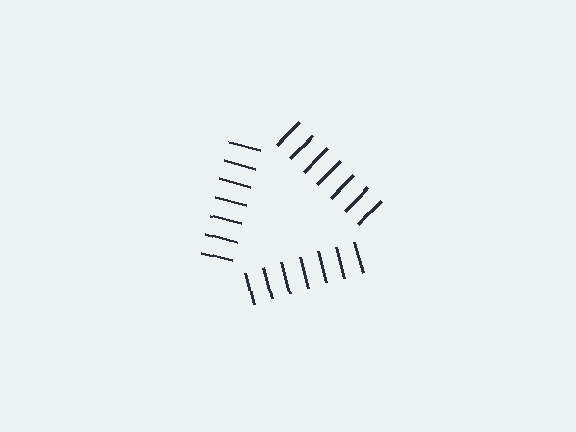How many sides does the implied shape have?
3 sides — the line-ends trace a triangle.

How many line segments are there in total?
21 — 7 along each of the 3 edges.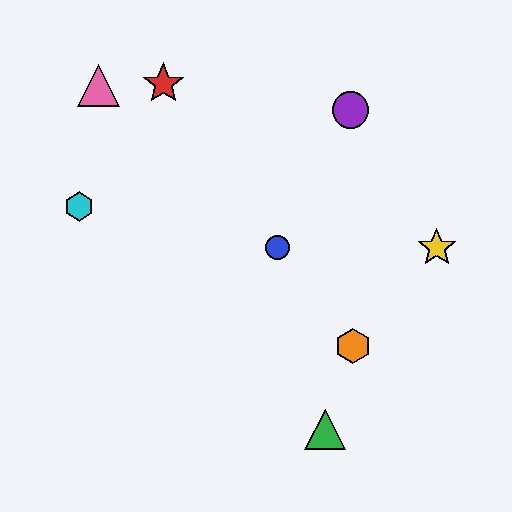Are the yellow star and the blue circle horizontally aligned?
Yes, both are at y≈248.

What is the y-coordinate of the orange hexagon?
The orange hexagon is at y≈346.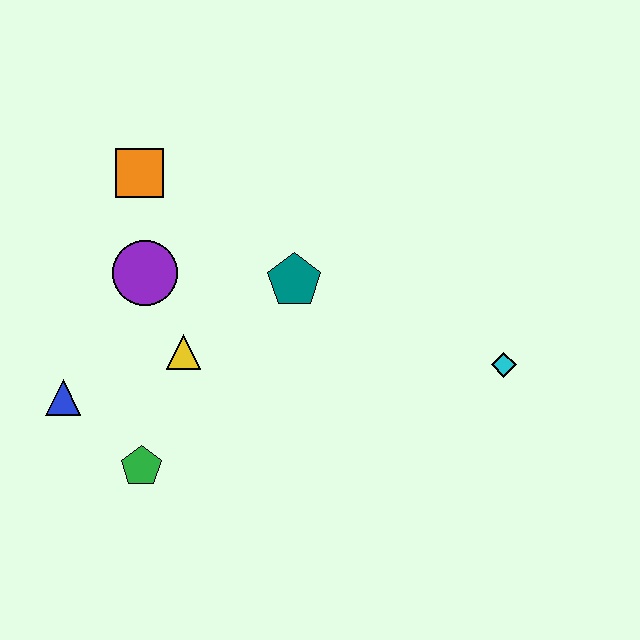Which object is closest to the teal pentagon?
The yellow triangle is closest to the teal pentagon.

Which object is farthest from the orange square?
The cyan diamond is farthest from the orange square.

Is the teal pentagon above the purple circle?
No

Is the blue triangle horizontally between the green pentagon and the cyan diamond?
No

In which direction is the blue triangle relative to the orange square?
The blue triangle is below the orange square.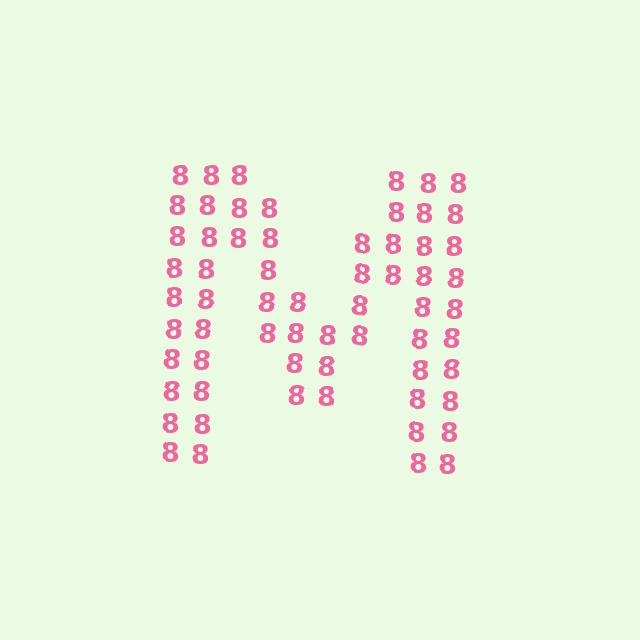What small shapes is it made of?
It is made of small digit 8's.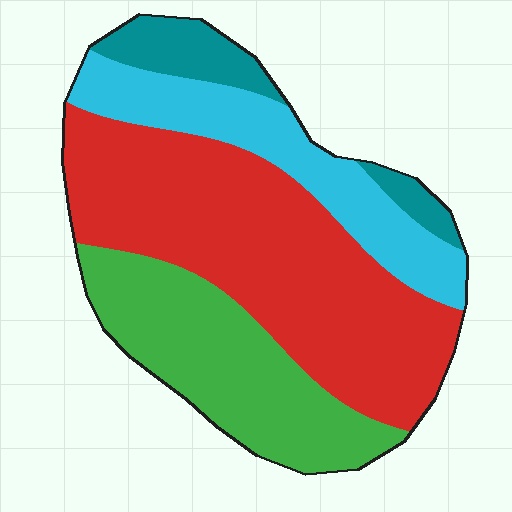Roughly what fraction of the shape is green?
Green takes up between a quarter and a half of the shape.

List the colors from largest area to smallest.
From largest to smallest: red, green, cyan, teal.